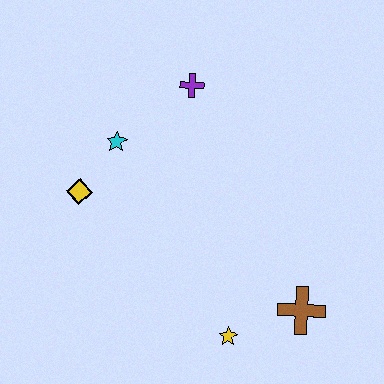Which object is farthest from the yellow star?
The purple cross is farthest from the yellow star.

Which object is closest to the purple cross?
The cyan star is closest to the purple cross.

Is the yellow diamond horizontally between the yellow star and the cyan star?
No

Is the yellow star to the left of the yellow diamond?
No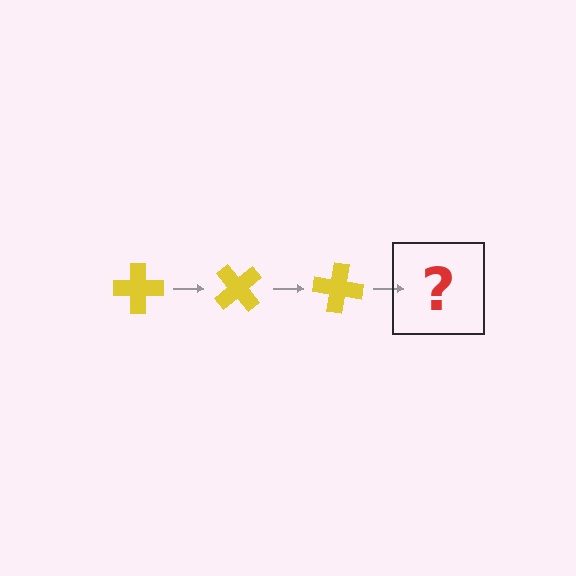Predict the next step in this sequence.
The next step is a yellow cross rotated 150 degrees.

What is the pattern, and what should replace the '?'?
The pattern is that the cross rotates 50 degrees each step. The '?' should be a yellow cross rotated 150 degrees.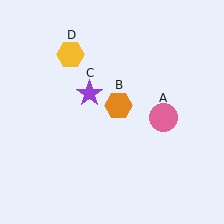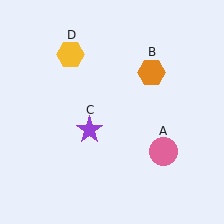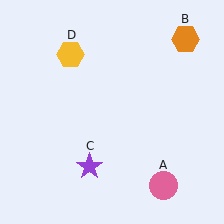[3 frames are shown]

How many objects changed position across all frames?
3 objects changed position: pink circle (object A), orange hexagon (object B), purple star (object C).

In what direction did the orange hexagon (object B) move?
The orange hexagon (object B) moved up and to the right.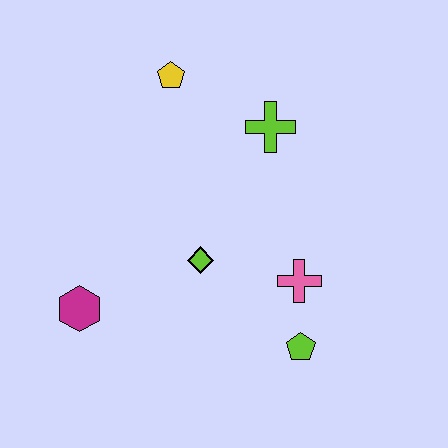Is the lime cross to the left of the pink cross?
Yes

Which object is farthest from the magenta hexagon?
The lime cross is farthest from the magenta hexagon.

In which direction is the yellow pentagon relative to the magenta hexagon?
The yellow pentagon is above the magenta hexagon.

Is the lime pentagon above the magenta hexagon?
No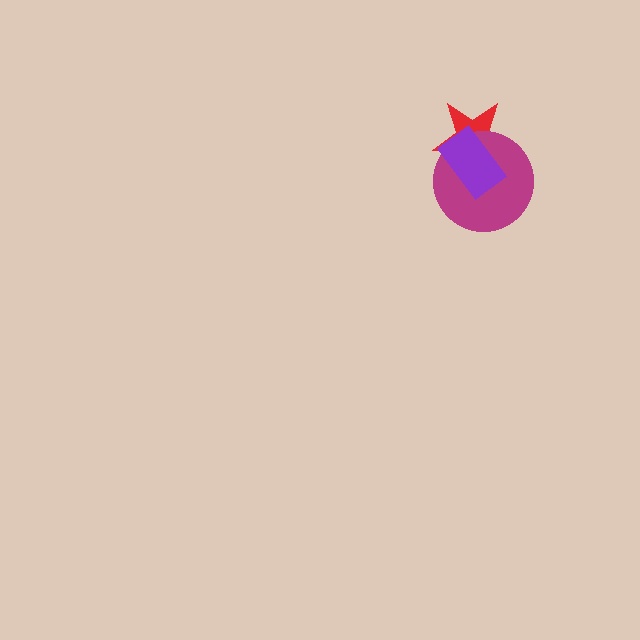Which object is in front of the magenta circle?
The purple rectangle is in front of the magenta circle.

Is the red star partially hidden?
Yes, it is partially covered by another shape.